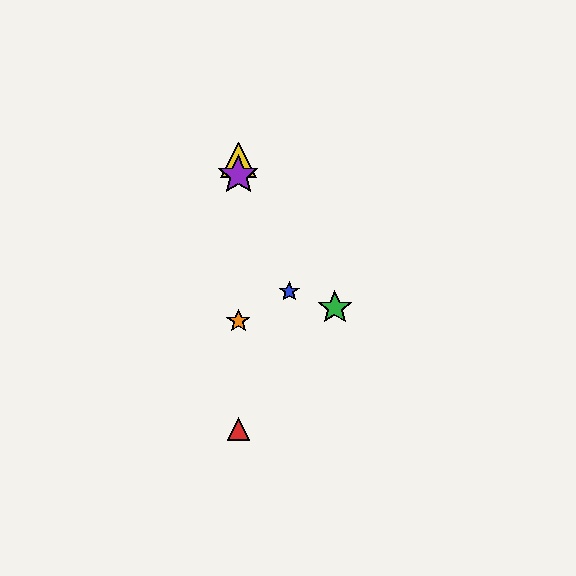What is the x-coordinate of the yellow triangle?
The yellow triangle is at x≈238.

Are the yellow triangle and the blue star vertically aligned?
No, the yellow triangle is at x≈238 and the blue star is at x≈289.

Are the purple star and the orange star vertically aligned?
Yes, both are at x≈238.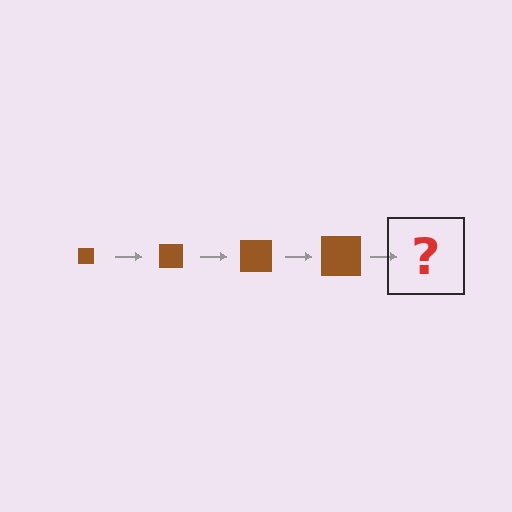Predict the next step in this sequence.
The next step is a brown square, larger than the previous one.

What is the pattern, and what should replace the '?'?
The pattern is that the square gets progressively larger each step. The '?' should be a brown square, larger than the previous one.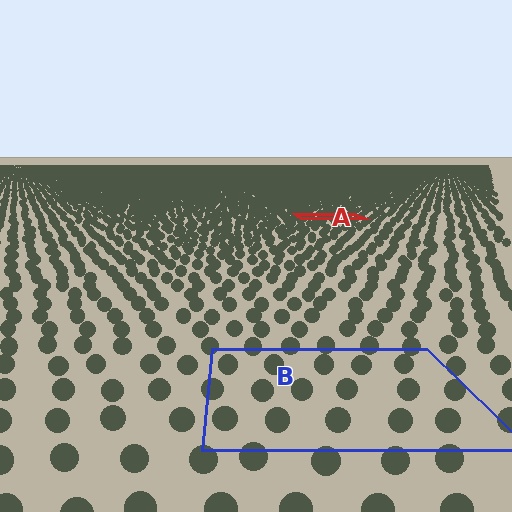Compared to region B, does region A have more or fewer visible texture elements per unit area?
Region A has more texture elements per unit area — they are packed more densely because it is farther away.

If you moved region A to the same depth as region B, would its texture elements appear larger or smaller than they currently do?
They would appear larger. At a closer depth, the same texture elements are projected at a bigger on-screen size.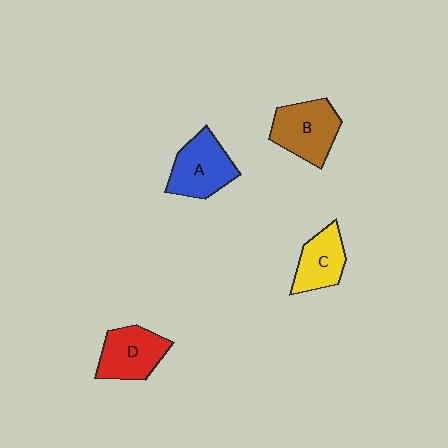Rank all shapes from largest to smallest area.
From largest to smallest: B (brown), A (blue), D (red), C (yellow).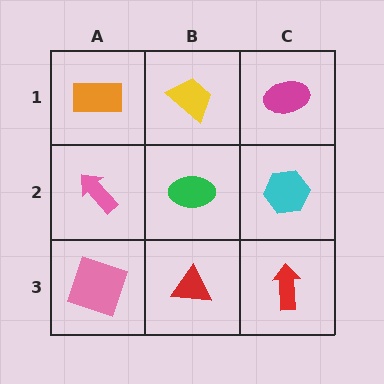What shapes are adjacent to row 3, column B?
A green ellipse (row 2, column B), a pink square (row 3, column A), a red arrow (row 3, column C).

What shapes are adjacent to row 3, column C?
A cyan hexagon (row 2, column C), a red triangle (row 3, column B).